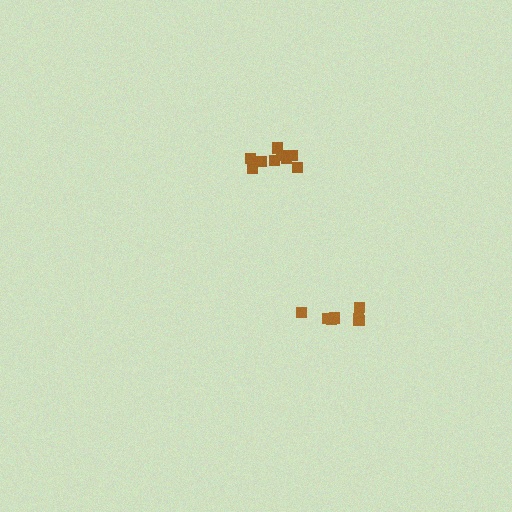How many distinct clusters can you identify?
There are 2 distinct clusters.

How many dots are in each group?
Group 1: 7 dots, Group 2: 9 dots (16 total).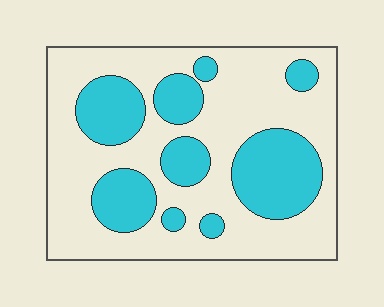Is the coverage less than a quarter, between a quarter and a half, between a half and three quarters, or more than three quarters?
Between a quarter and a half.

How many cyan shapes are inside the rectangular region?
9.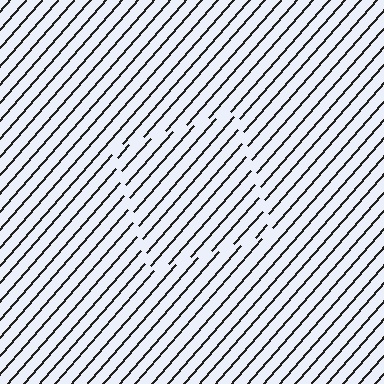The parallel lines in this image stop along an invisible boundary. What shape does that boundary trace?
An illusory square. The interior of the shape contains the same grating, shifted by half a period — the contour is defined by the phase discontinuity where line-ends from the inner and outer gratings abut.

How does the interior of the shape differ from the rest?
The interior of the shape contains the same grating, shifted by half a period — the contour is defined by the phase discontinuity where line-ends from the inner and outer gratings abut.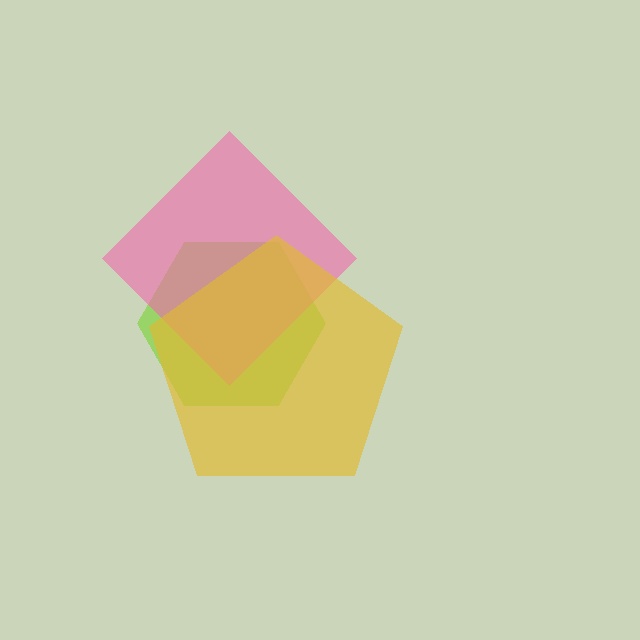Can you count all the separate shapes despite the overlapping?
Yes, there are 3 separate shapes.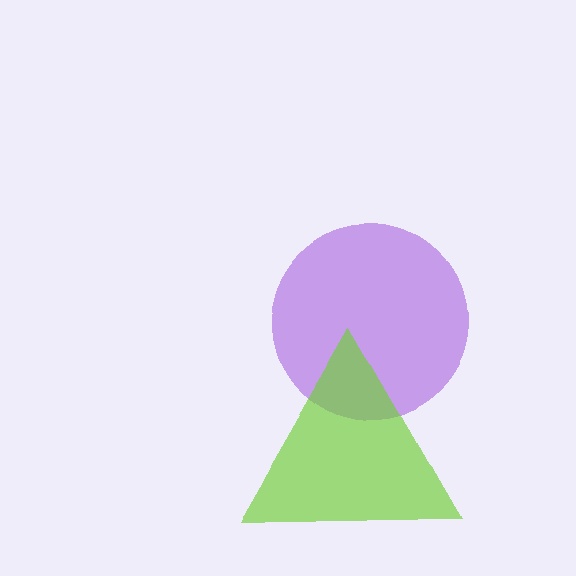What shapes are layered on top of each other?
The layered shapes are: a purple circle, a lime triangle.